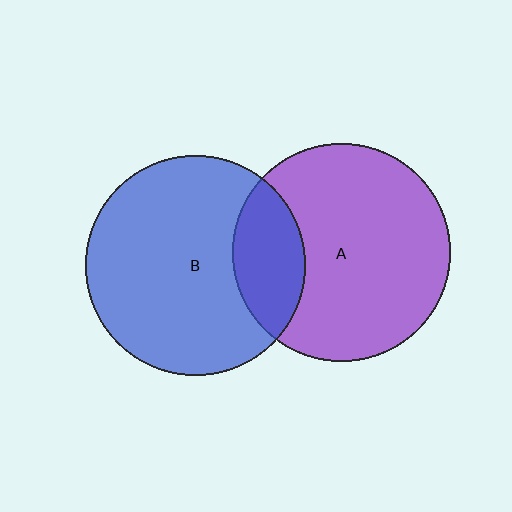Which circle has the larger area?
Circle B (blue).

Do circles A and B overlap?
Yes.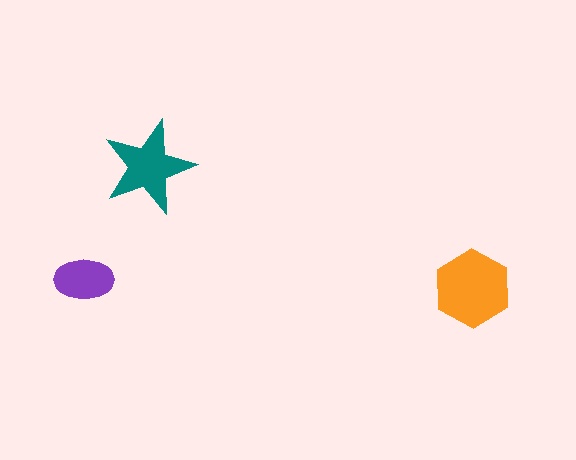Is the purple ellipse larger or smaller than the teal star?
Smaller.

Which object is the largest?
The orange hexagon.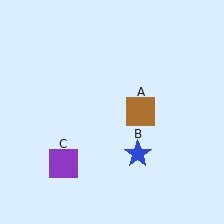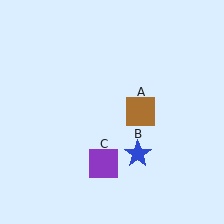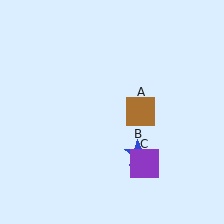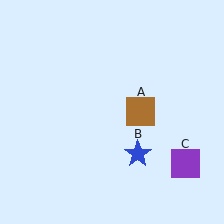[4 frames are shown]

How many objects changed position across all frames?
1 object changed position: purple square (object C).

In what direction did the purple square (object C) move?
The purple square (object C) moved right.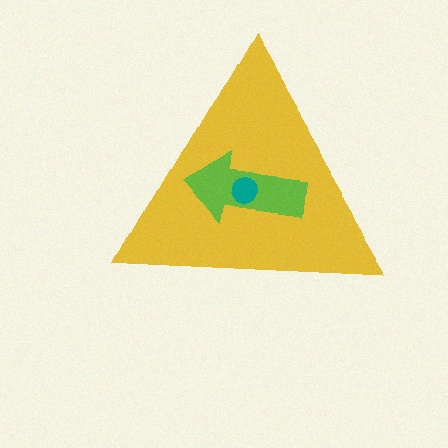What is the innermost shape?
The teal circle.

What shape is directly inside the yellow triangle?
The lime arrow.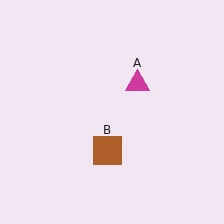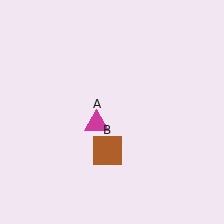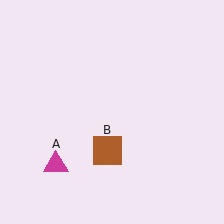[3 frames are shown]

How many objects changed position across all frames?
1 object changed position: magenta triangle (object A).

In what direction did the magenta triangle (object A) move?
The magenta triangle (object A) moved down and to the left.